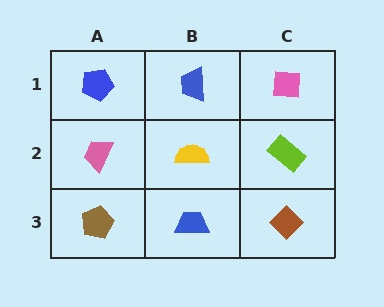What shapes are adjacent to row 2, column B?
A blue trapezoid (row 1, column B), a blue trapezoid (row 3, column B), a pink trapezoid (row 2, column A), a lime rectangle (row 2, column C).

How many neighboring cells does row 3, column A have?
2.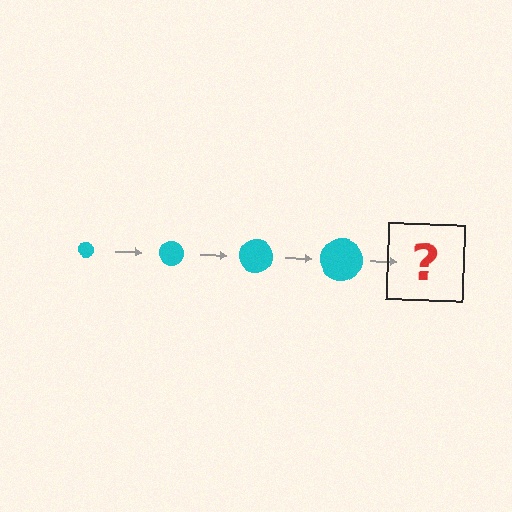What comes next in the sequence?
The next element should be a cyan circle, larger than the previous one.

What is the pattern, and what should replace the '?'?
The pattern is that the circle gets progressively larger each step. The '?' should be a cyan circle, larger than the previous one.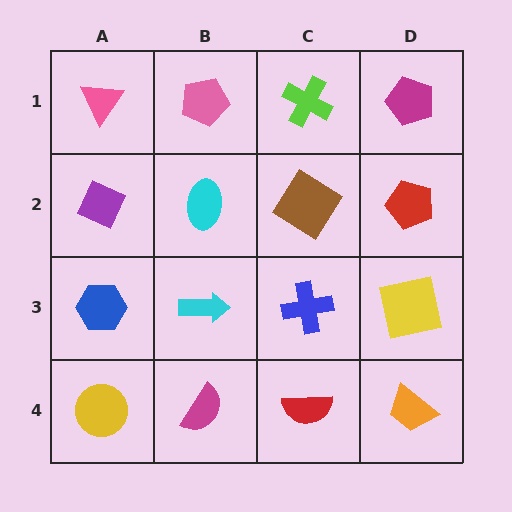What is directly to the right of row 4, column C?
An orange trapezoid.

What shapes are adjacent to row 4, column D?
A yellow square (row 3, column D), a red semicircle (row 4, column C).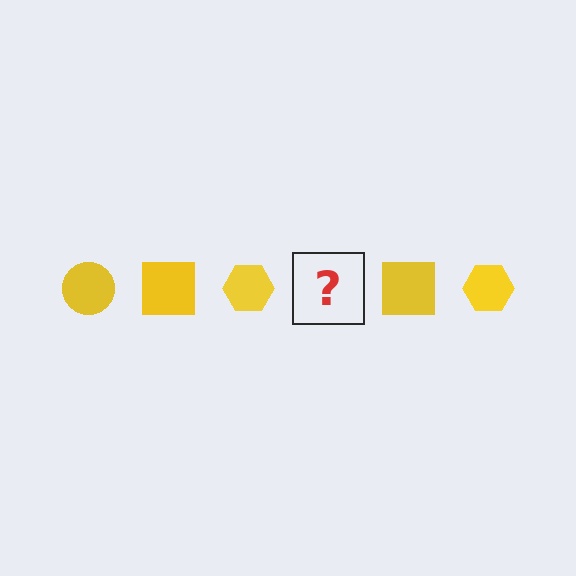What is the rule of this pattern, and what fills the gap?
The rule is that the pattern cycles through circle, square, hexagon shapes in yellow. The gap should be filled with a yellow circle.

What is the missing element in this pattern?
The missing element is a yellow circle.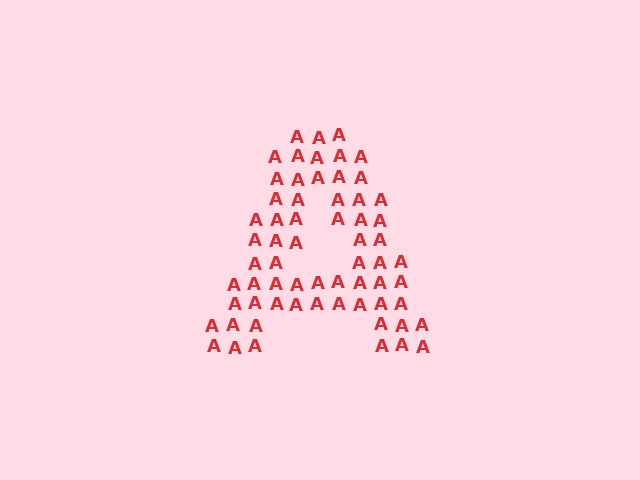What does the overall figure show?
The overall figure shows the letter A.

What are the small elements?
The small elements are letter A's.